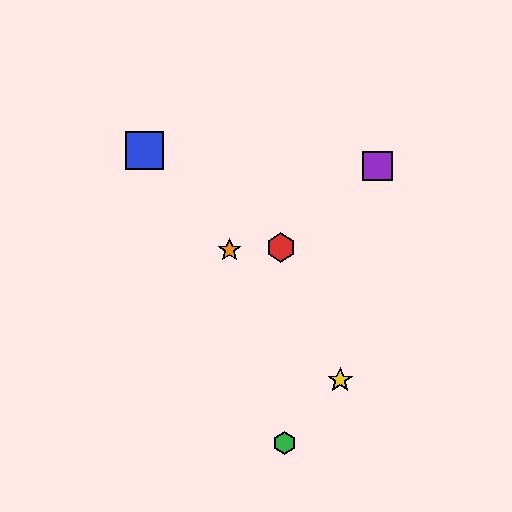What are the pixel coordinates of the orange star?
The orange star is at (229, 250).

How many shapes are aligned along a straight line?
3 shapes (the blue square, the yellow star, the orange star) are aligned along a straight line.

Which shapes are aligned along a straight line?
The blue square, the yellow star, the orange star are aligned along a straight line.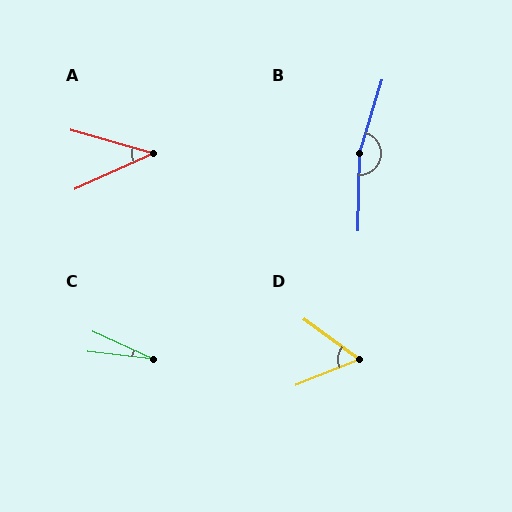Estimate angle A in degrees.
Approximately 40 degrees.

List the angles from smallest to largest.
C (19°), A (40°), D (58°), B (164°).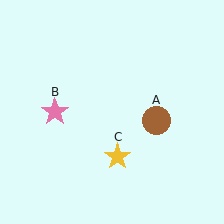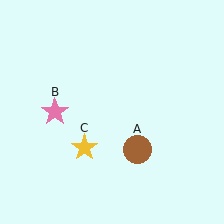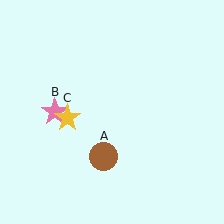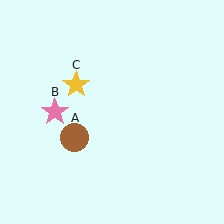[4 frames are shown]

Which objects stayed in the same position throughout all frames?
Pink star (object B) remained stationary.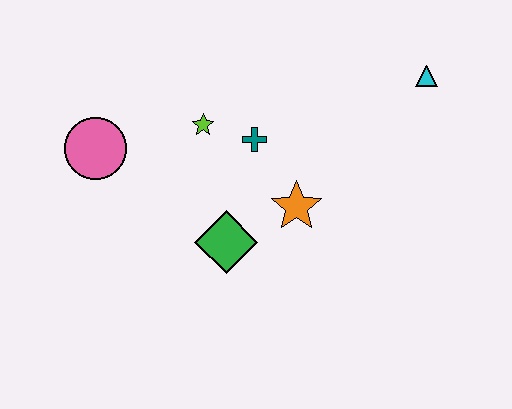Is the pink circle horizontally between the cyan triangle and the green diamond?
No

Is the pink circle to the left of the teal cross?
Yes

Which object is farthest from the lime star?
The cyan triangle is farthest from the lime star.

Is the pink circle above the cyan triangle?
No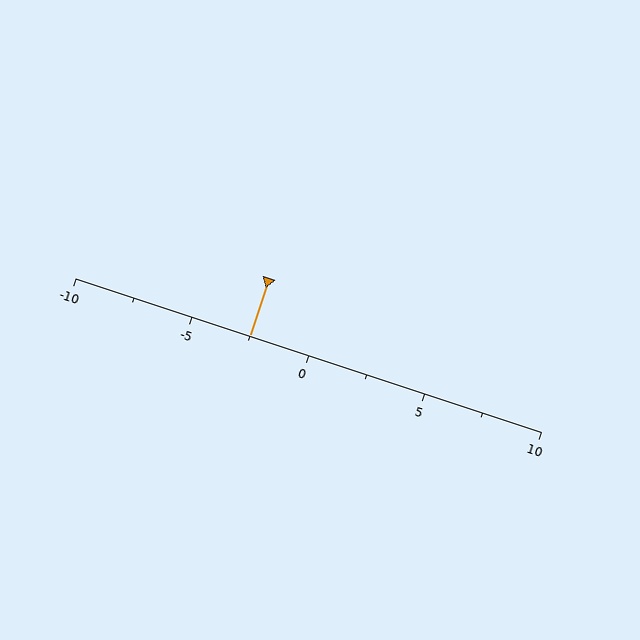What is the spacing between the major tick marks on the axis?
The major ticks are spaced 5 apart.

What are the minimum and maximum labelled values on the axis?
The axis runs from -10 to 10.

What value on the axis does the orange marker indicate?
The marker indicates approximately -2.5.